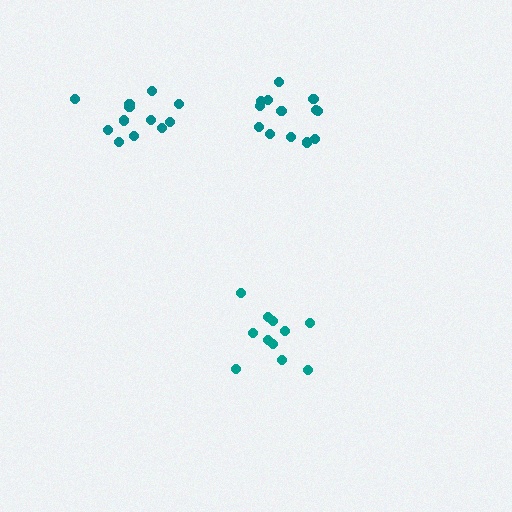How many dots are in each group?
Group 1: 14 dots, Group 2: 11 dots, Group 3: 12 dots (37 total).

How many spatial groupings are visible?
There are 3 spatial groupings.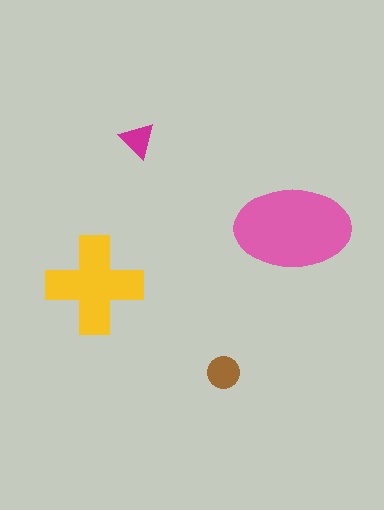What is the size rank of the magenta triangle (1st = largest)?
4th.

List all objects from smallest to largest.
The magenta triangle, the brown circle, the yellow cross, the pink ellipse.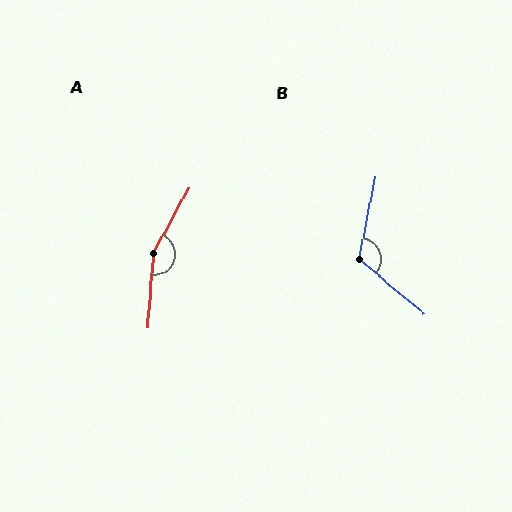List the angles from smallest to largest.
B (119°), A (156°).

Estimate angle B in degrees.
Approximately 119 degrees.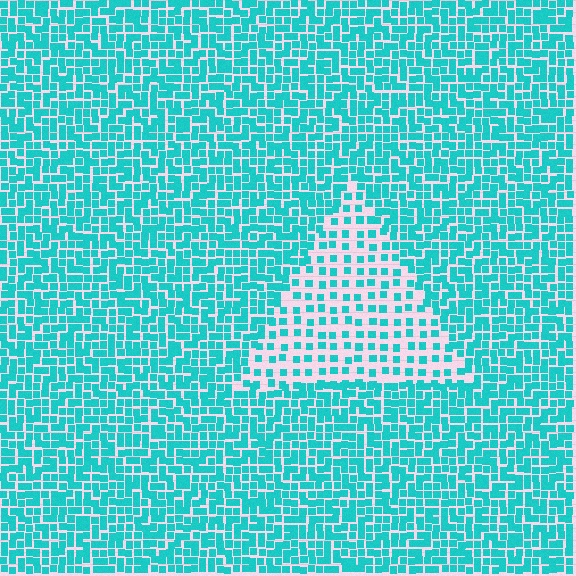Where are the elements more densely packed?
The elements are more densely packed outside the triangle boundary.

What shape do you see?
I see a triangle.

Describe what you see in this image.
The image contains small cyan elements arranged at two different densities. A triangle-shaped region is visible where the elements are less densely packed than the surrounding area.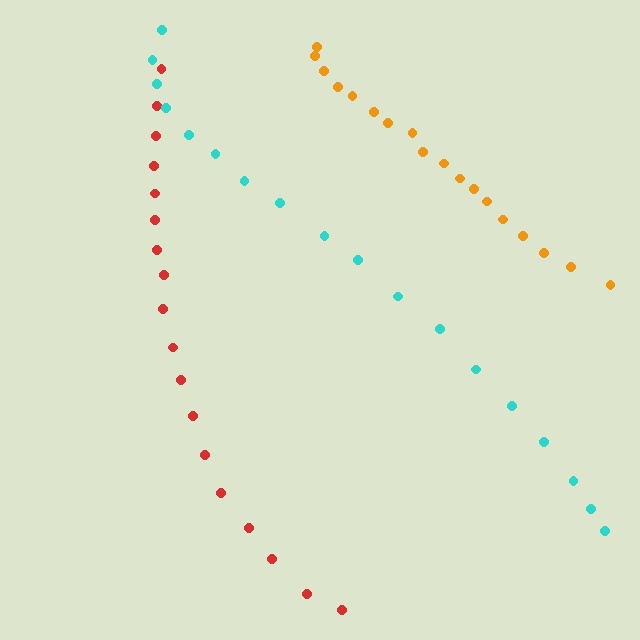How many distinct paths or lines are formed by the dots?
There are 3 distinct paths.